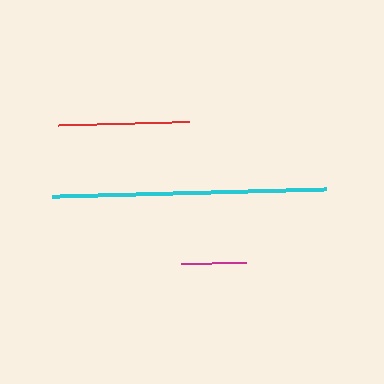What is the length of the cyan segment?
The cyan segment is approximately 274 pixels long.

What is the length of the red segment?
The red segment is approximately 131 pixels long.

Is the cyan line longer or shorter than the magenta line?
The cyan line is longer than the magenta line.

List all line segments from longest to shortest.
From longest to shortest: cyan, red, magenta.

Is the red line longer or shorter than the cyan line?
The cyan line is longer than the red line.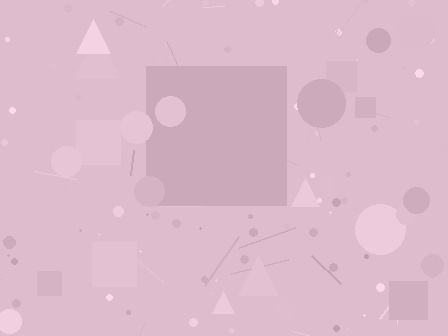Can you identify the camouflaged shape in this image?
The camouflaged shape is a square.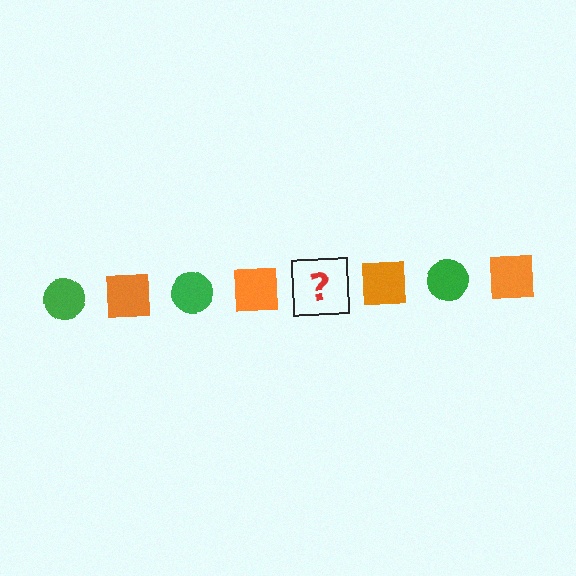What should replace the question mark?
The question mark should be replaced with a green circle.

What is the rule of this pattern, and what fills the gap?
The rule is that the pattern alternates between green circle and orange square. The gap should be filled with a green circle.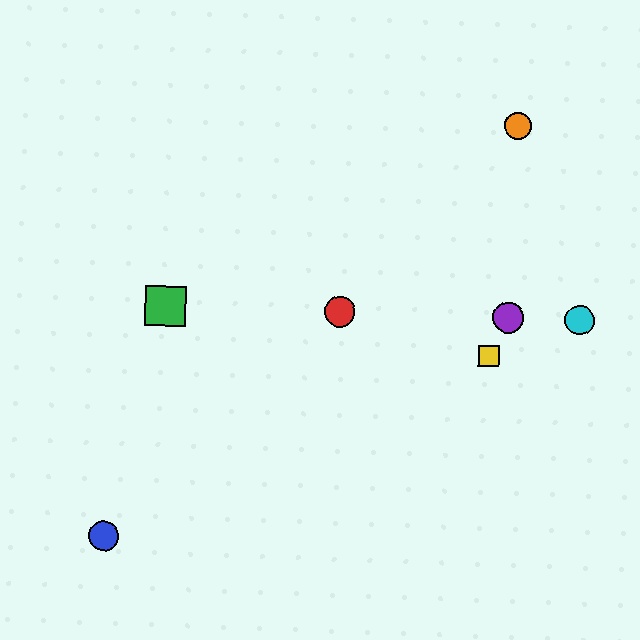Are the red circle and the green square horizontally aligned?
Yes, both are at y≈312.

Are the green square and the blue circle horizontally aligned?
No, the green square is at y≈306 and the blue circle is at y≈536.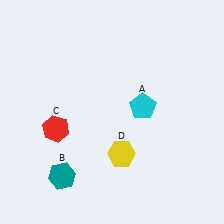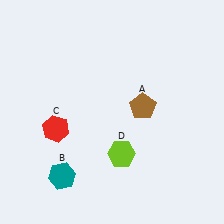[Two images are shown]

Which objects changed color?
A changed from cyan to brown. D changed from yellow to lime.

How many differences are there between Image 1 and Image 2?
There are 2 differences between the two images.